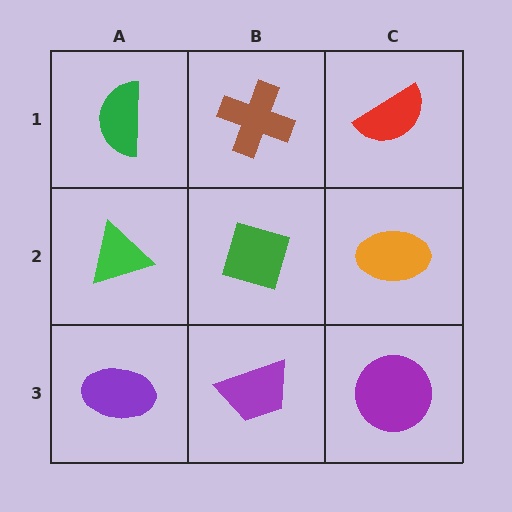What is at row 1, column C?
A red semicircle.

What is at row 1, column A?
A green semicircle.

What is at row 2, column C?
An orange ellipse.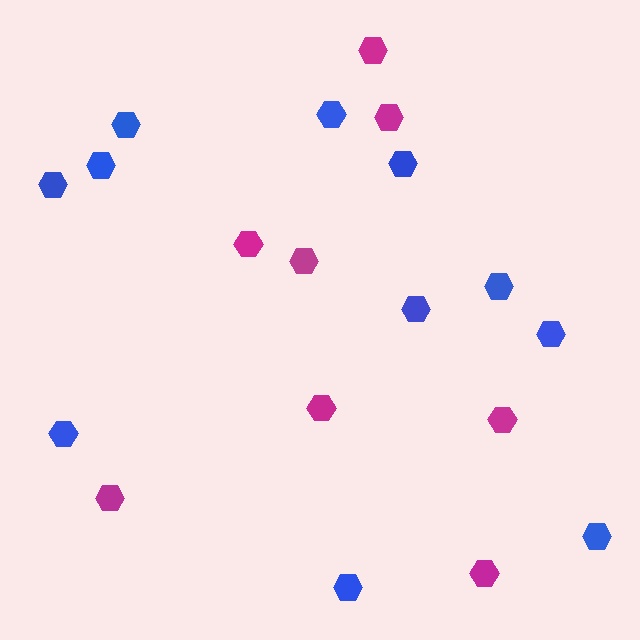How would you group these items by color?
There are 2 groups: one group of blue hexagons (11) and one group of magenta hexagons (8).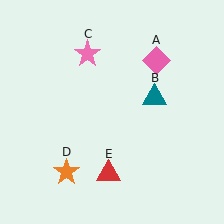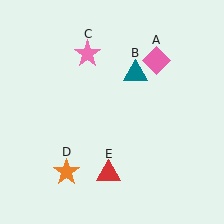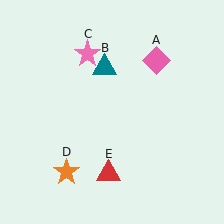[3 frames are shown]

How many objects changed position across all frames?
1 object changed position: teal triangle (object B).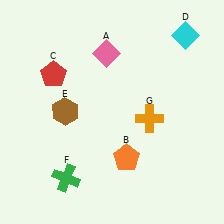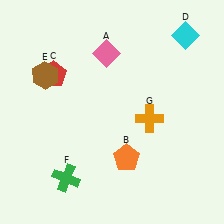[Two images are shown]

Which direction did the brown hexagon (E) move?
The brown hexagon (E) moved up.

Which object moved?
The brown hexagon (E) moved up.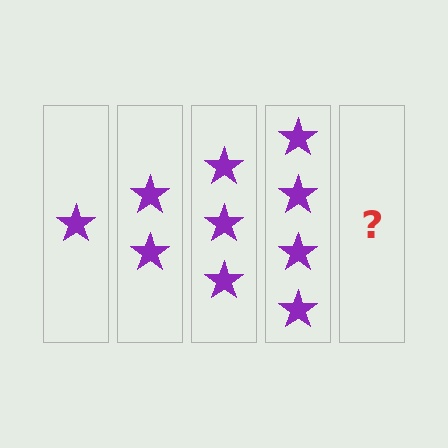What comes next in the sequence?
The next element should be 5 stars.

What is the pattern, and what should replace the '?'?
The pattern is that each step adds one more star. The '?' should be 5 stars.